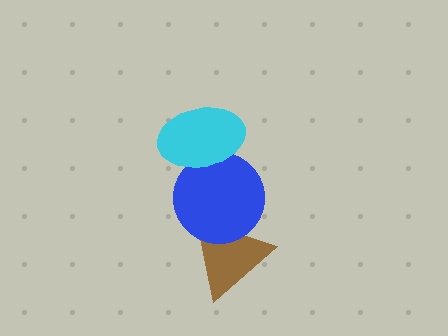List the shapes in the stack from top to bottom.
From top to bottom: the cyan ellipse, the blue circle, the brown triangle.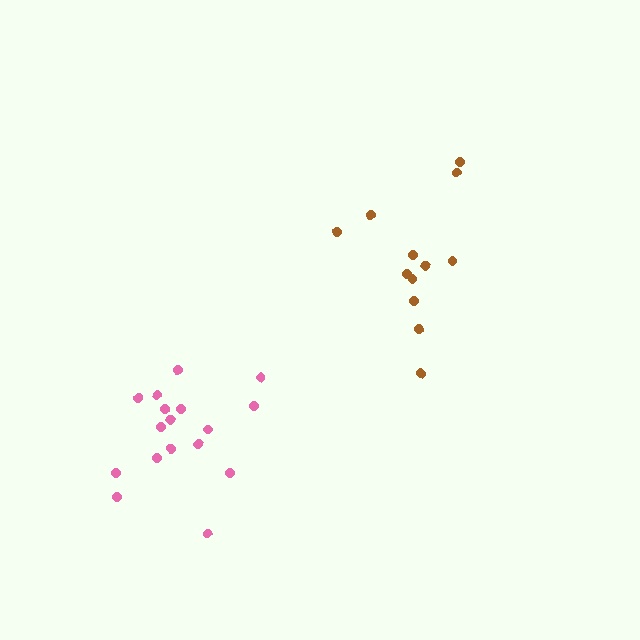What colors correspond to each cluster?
The clusters are colored: brown, pink.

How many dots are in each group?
Group 1: 12 dots, Group 2: 17 dots (29 total).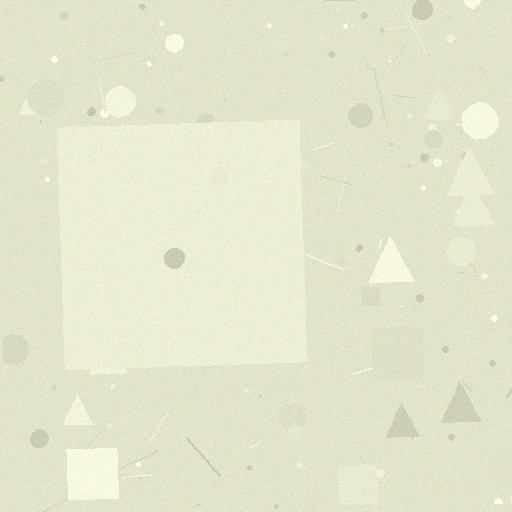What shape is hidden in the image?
A square is hidden in the image.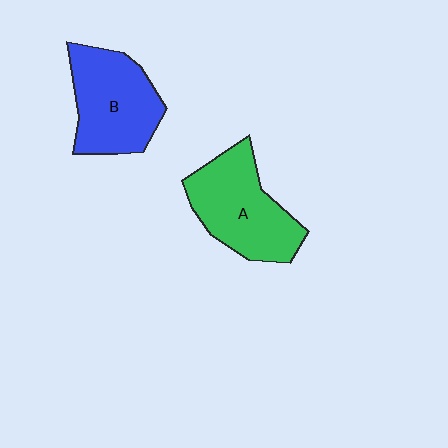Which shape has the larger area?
Shape A (green).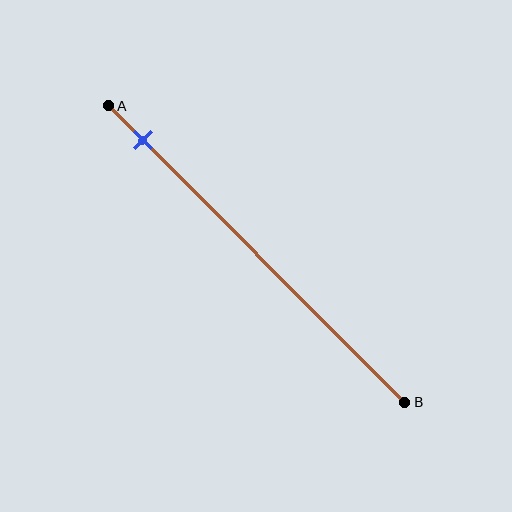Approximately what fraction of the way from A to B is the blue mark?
The blue mark is approximately 10% of the way from A to B.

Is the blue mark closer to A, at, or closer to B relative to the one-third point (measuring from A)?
The blue mark is closer to point A than the one-third point of segment AB.